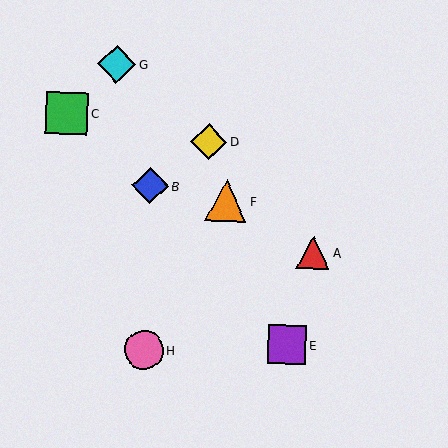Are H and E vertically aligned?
No, H is at x≈144 and E is at x≈287.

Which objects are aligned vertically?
Objects B, H are aligned vertically.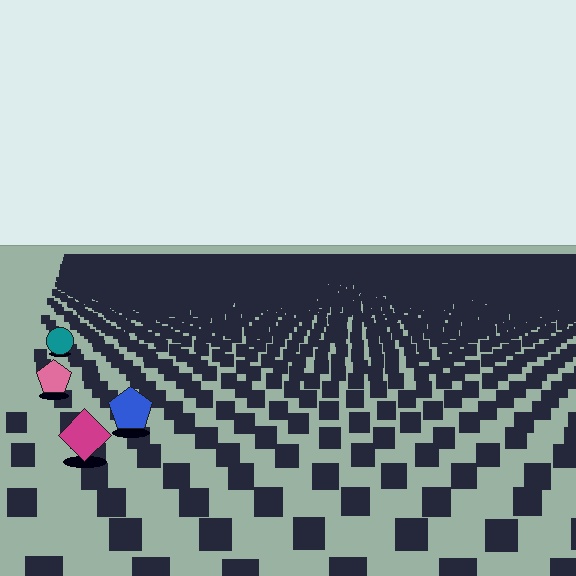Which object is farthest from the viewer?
The teal circle is farthest from the viewer. It appears smaller and the ground texture around it is denser.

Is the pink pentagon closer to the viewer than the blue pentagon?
No. The blue pentagon is closer — you can tell from the texture gradient: the ground texture is coarser near it.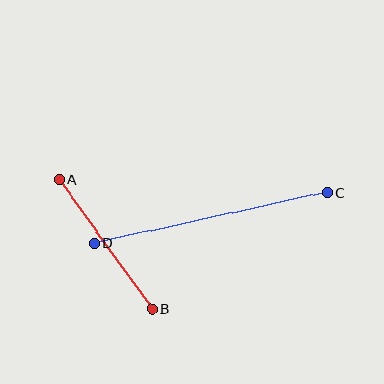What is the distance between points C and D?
The distance is approximately 238 pixels.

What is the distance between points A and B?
The distance is approximately 159 pixels.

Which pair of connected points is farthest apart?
Points C and D are farthest apart.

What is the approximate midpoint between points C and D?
The midpoint is at approximately (211, 218) pixels.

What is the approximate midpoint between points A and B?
The midpoint is at approximately (105, 244) pixels.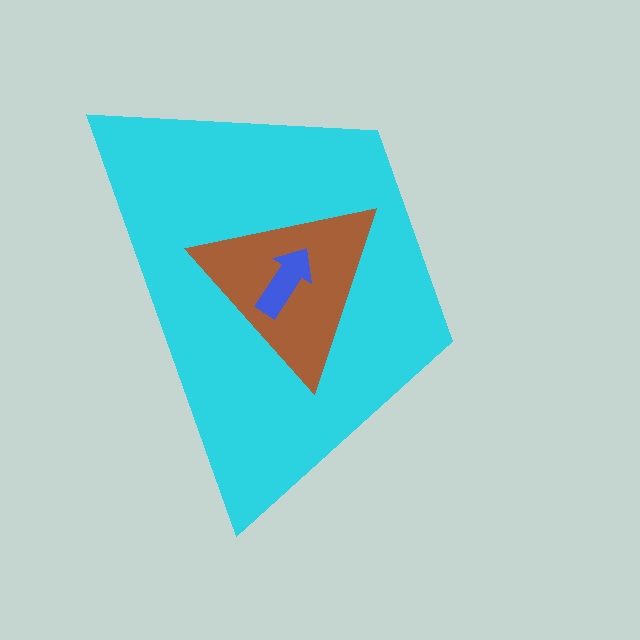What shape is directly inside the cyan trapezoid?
The brown triangle.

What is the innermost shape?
The blue arrow.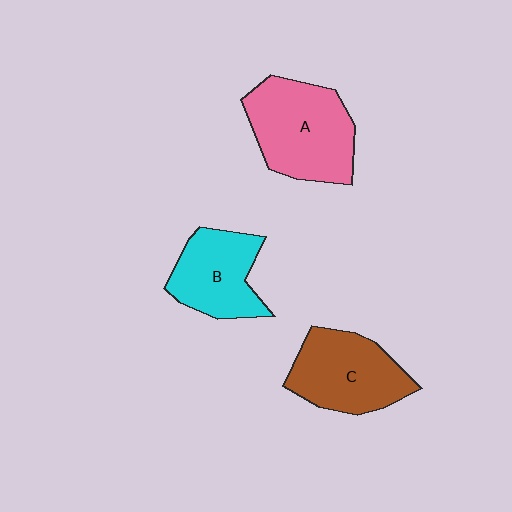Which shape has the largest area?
Shape A (pink).